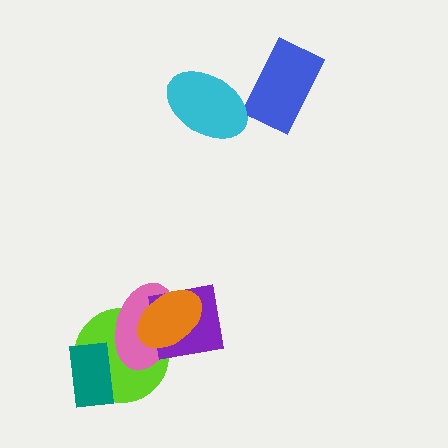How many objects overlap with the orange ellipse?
3 objects overlap with the orange ellipse.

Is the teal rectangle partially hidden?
No, no other shape covers it.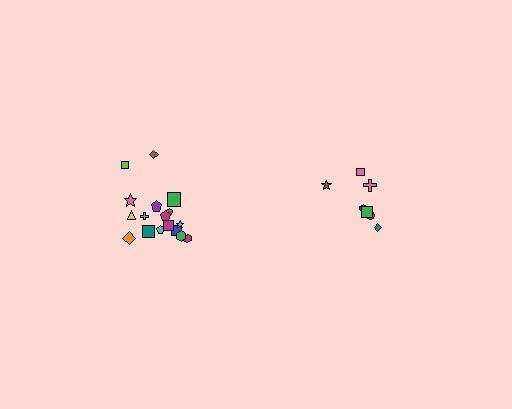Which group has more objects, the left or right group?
The left group.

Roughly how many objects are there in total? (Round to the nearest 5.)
Roughly 25 objects in total.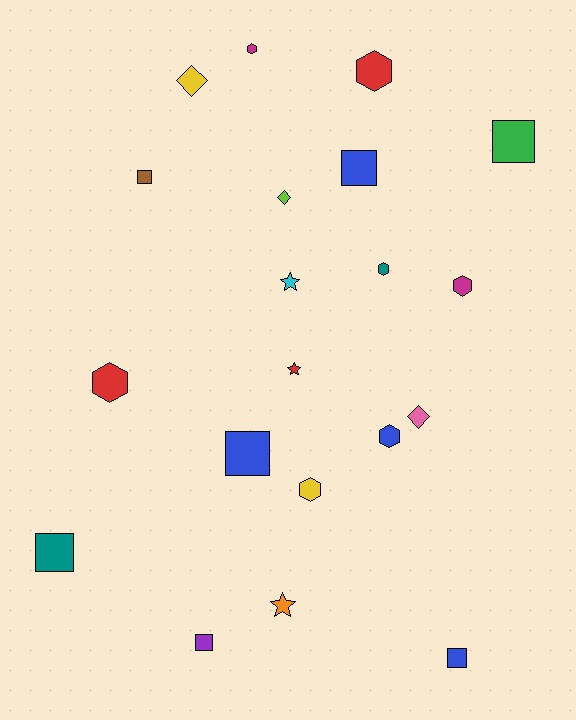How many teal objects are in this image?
There are 2 teal objects.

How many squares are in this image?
There are 7 squares.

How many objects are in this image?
There are 20 objects.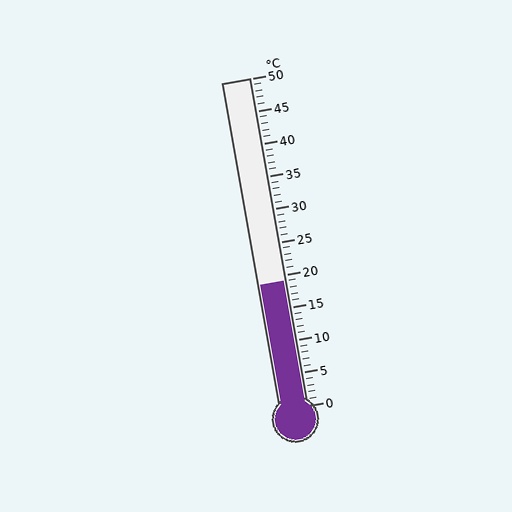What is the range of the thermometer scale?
The thermometer scale ranges from 0°C to 50°C.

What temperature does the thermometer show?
The thermometer shows approximately 19°C.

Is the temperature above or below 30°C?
The temperature is below 30°C.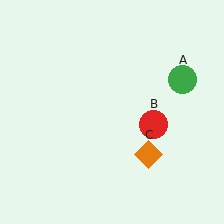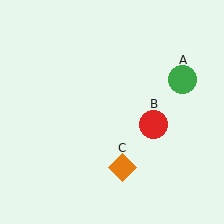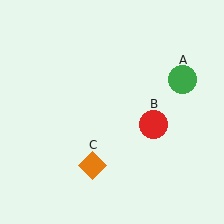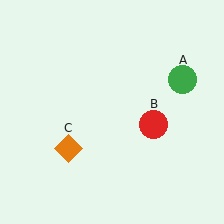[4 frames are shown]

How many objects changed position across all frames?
1 object changed position: orange diamond (object C).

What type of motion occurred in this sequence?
The orange diamond (object C) rotated clockwise around the center of the scene.